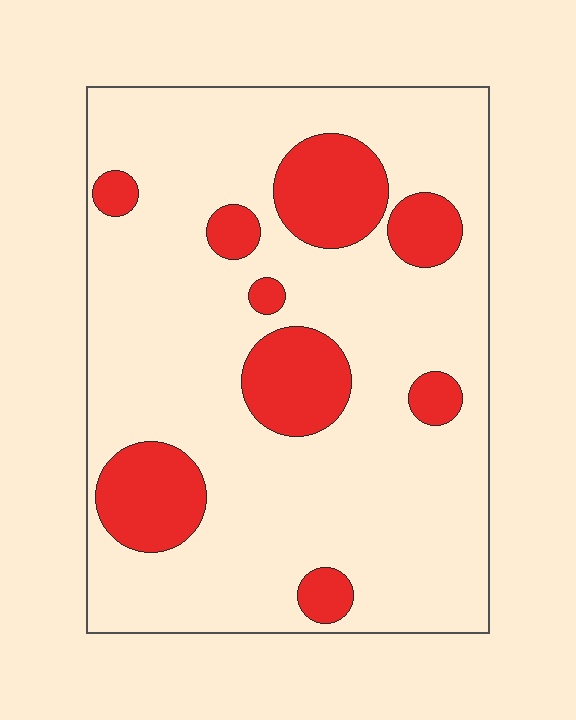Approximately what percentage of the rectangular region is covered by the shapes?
Approximately 20%.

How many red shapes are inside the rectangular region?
9.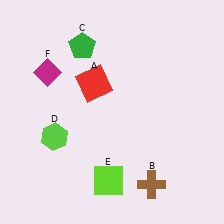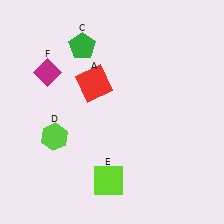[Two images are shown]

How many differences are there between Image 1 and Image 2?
There is 1 difference between the two images.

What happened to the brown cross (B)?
The brown cross (B) was removed in Image 2. It was in the bottom-right area of Image 1.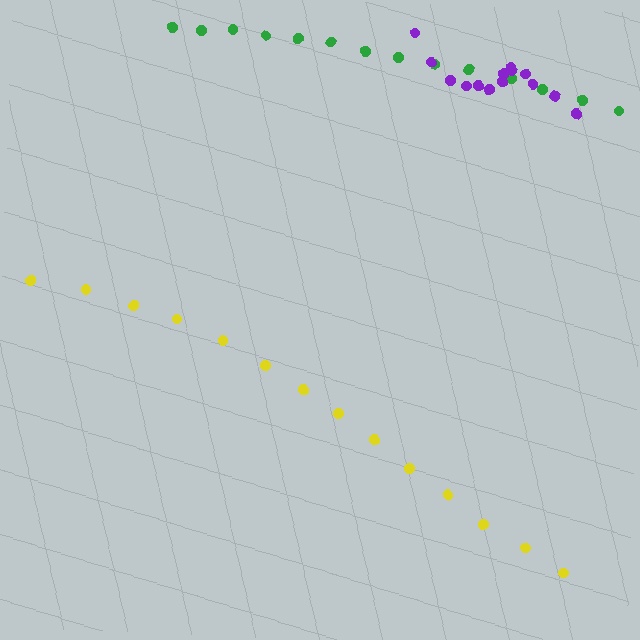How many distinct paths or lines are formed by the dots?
There are 3 distinct paths.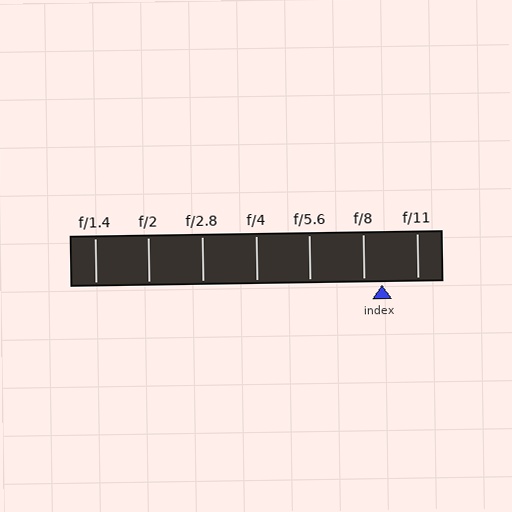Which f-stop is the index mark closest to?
The index mark is closest to f/8.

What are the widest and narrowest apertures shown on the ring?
The widest aperture shown is f/1.4 and the narrowest is f/11.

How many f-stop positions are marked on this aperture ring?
There are 7 f-stop positions marked.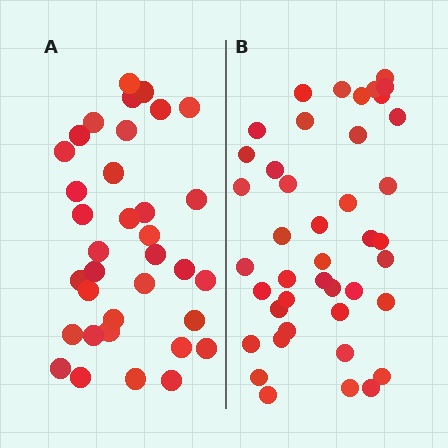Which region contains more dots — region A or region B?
Region B (the right region) has more dots.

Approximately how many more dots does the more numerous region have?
Region B has roughly 8 or so more dots than region A.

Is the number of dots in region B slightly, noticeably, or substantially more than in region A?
Region B has only slightly more — the two regions are fairly close. The ratio is roughly 1.2 to 1.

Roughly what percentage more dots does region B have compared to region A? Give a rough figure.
About 20% more.